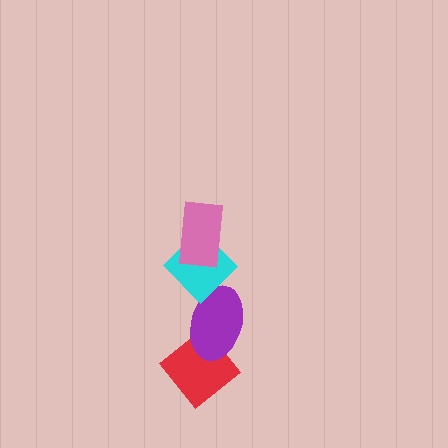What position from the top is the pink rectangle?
The pink rectangle is 1st from the top.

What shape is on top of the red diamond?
The purple ellipse is on top of the red diamond.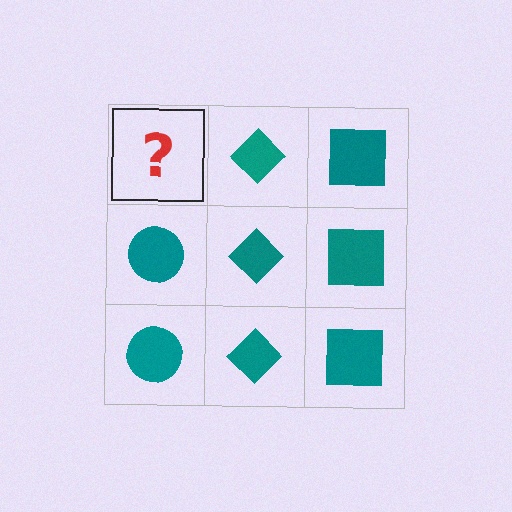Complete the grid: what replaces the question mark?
The question mark should be replaced with a teal circle.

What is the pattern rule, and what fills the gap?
The rule is that each column has a consistent shape. The gap should be filled with a teal circle.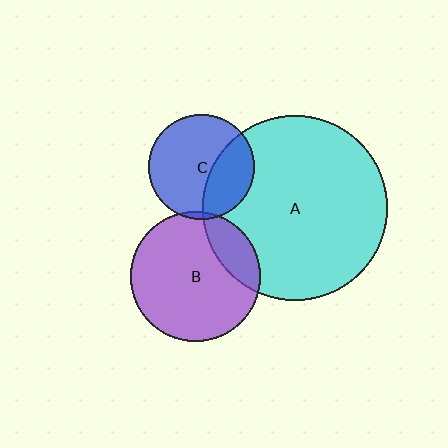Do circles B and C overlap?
Yes.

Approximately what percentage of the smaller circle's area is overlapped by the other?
Approximately 5%.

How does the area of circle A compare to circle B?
Approximately 2.0 times.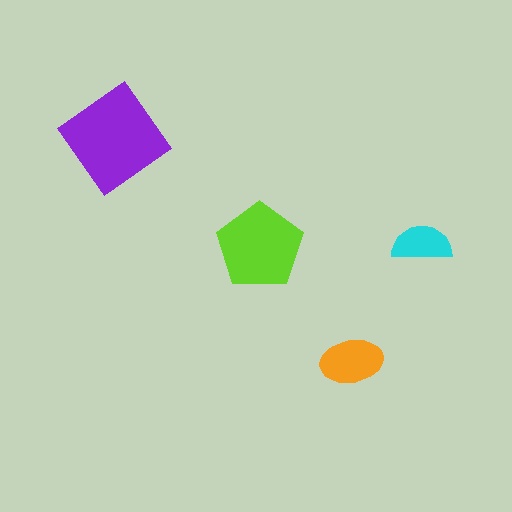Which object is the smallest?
The cyan semicircle.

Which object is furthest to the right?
The cyan semicircle is rightmost.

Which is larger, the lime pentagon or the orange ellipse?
The lime pentagon.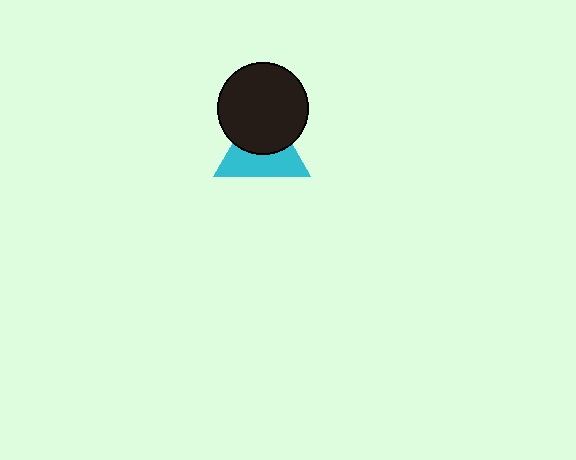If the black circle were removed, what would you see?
You would see the complete cyan triangle.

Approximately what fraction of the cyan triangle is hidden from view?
Roughly 48% of the cyan triangle is hidden behind the black circle.